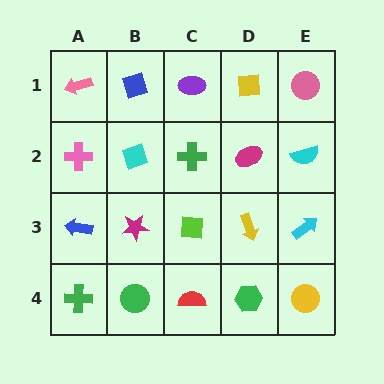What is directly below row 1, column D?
A magenta ellipse.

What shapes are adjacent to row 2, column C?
A purple ellipse (row 1, column C), a lime square (row 3, column C), a cyan diamond (row 2, column B), a magenta ellipse (row 2, column D).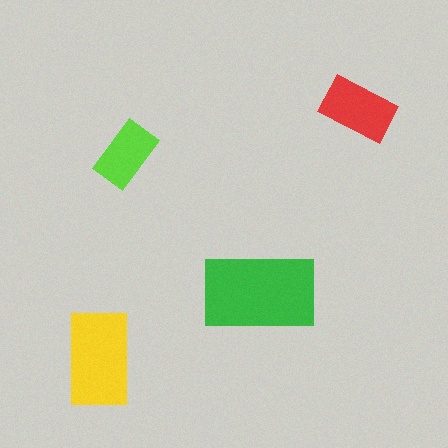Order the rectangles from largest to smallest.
the green one, the yellow one, the red one, the lime one.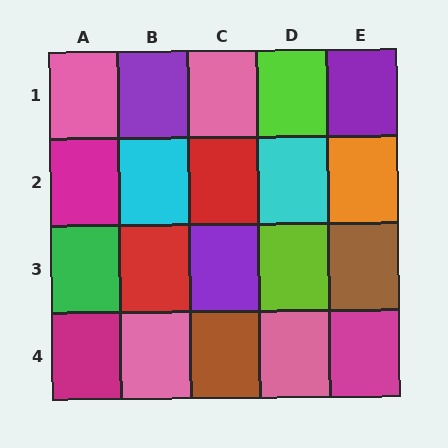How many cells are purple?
3 cells are purple.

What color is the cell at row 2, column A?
Magenta.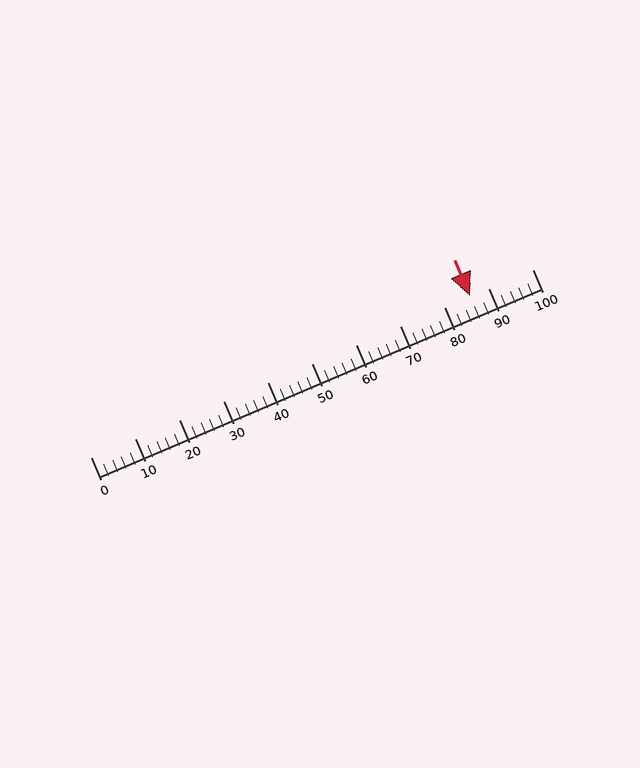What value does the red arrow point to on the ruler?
The red arrow points to approximately 86.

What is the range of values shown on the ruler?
The ruler shows values from 0 to 100.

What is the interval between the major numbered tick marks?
The major tick marks are spaced 10 units apart.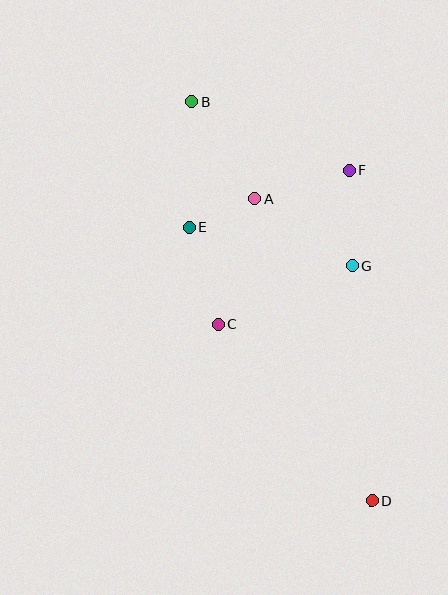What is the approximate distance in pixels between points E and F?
The distance between E and F is approximately 170 pixels.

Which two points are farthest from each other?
Points B and D are farthest from each other.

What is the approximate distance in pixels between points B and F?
The distance between B and F is approximately 172 pixels.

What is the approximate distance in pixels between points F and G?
The distance between F and G is approximately 95 pixels.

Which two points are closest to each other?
Points A and E are closest to each other.